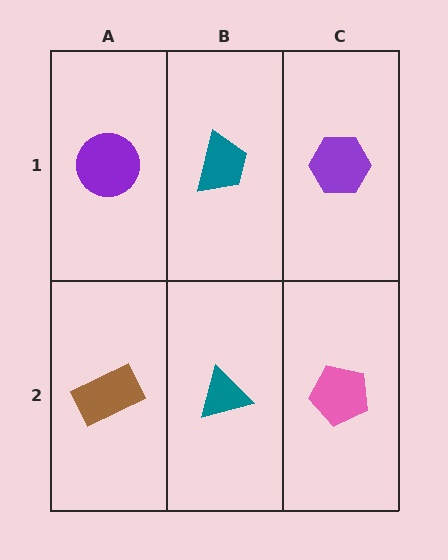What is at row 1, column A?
A purple circle.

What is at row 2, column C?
A pink pentagon.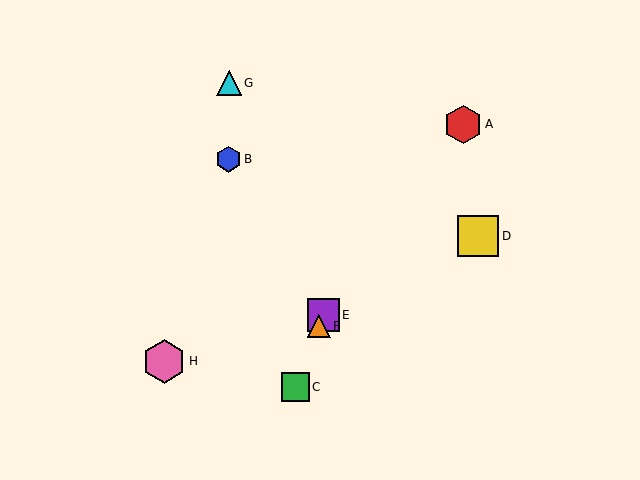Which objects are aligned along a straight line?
Objects C, E, F are aligned along a straight line.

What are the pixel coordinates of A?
Object A is at (463, 124).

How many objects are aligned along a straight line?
3 objects (C, E, F) are aligned along a straight line.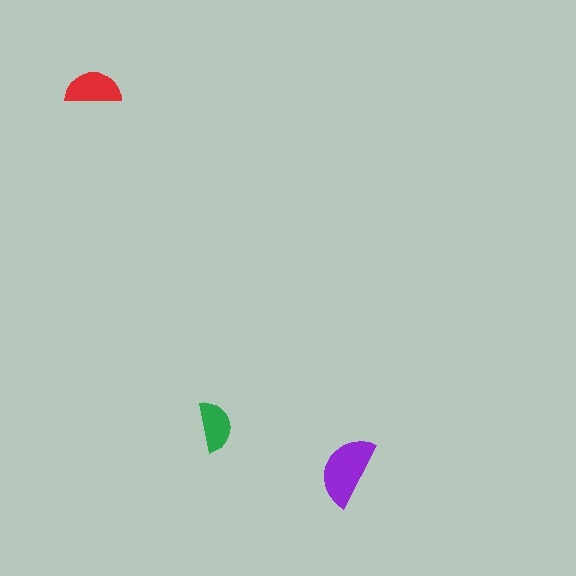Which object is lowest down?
The purple semicircle is bottommost.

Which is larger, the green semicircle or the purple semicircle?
The purple one.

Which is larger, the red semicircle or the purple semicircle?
The purple one.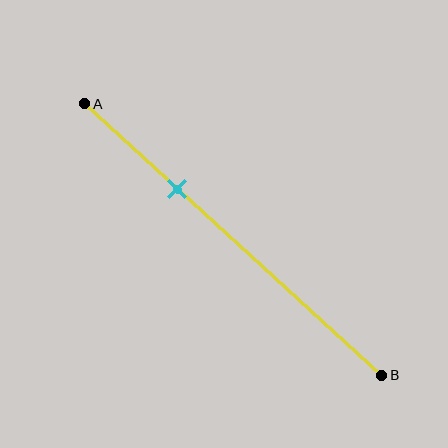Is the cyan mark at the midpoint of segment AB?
No, the mark is at about 30% from A, not at the 50% midpoint.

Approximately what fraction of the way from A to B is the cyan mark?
The cyan mark is approximately 30% of the way from A to B.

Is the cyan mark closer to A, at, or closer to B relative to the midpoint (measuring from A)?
The cyan mark is closer to point A than the midpoint of segment AB.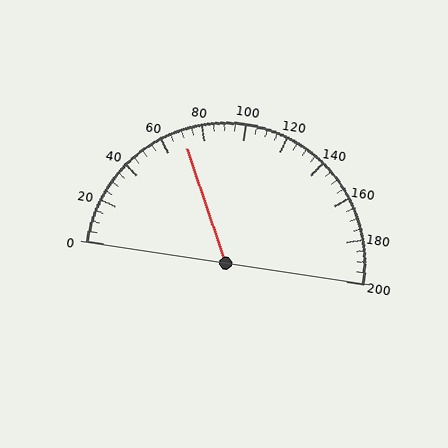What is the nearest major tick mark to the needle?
The nearest major tick mark is 80.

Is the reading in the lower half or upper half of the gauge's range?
The reading is in the lower half of the range (0 to 200).